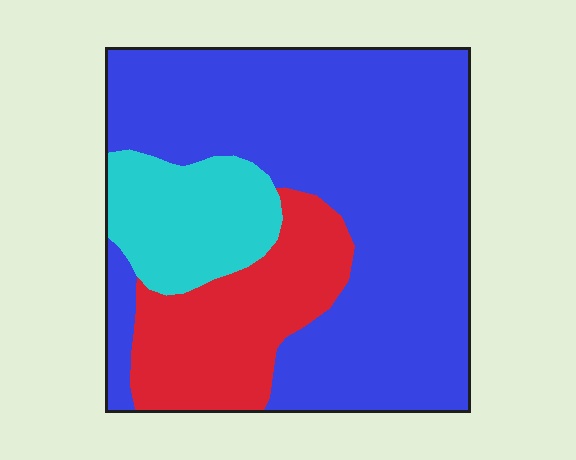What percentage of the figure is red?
Red takes up less than a quarter of the figure.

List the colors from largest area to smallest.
From largest to smallest: blue, red, cyan.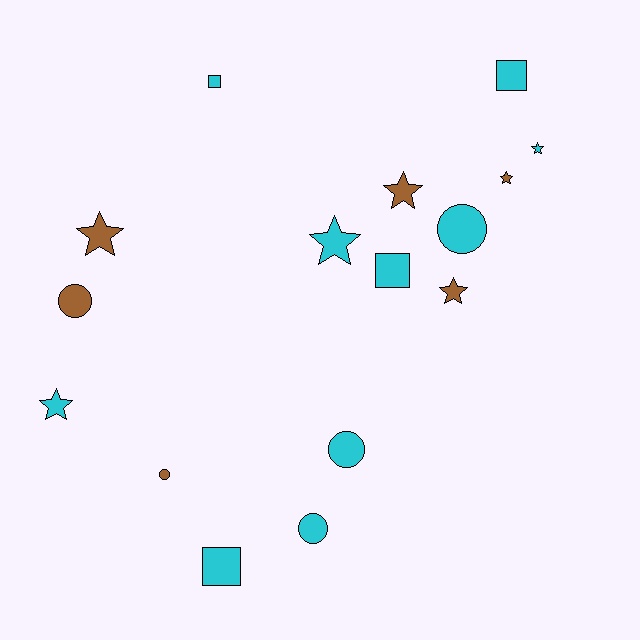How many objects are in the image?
There are 16 objects.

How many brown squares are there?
There are no brown squares.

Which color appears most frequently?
Cyan, with 10 objects.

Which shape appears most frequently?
Star, with 7 objects.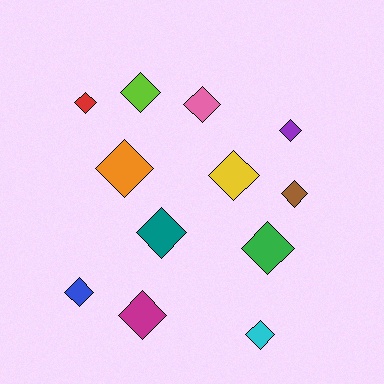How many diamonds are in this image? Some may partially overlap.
There are 12 diamonds.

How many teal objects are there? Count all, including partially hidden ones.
There is 1 teal object.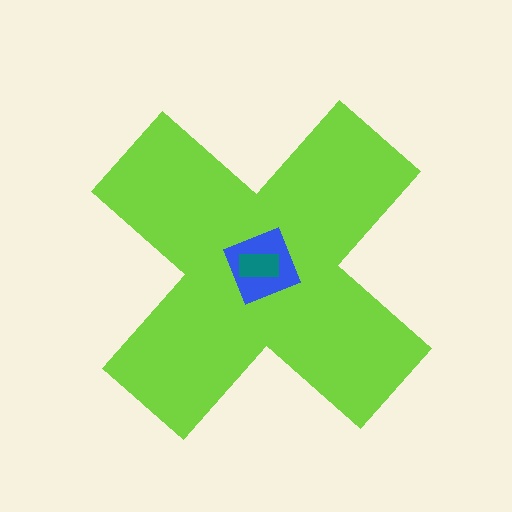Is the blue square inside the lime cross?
Yes.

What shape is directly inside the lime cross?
The blue square.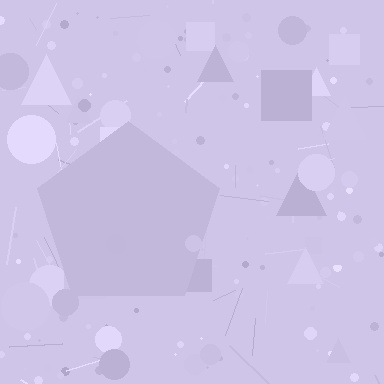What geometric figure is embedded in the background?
A pentagon is embedded in the background.